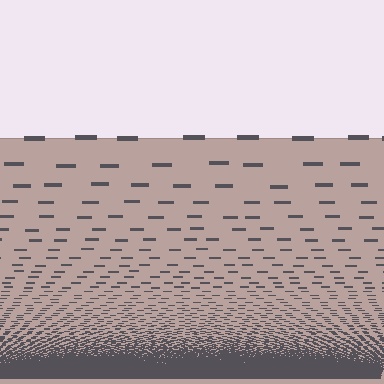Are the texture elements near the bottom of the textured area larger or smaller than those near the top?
Smaller. The gradient is inverted — elements near the bottom are smaller and denser.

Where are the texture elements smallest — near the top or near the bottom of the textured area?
Near the bottom.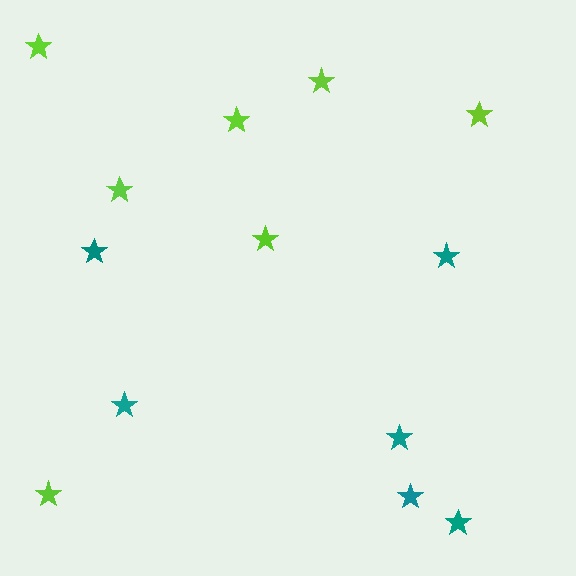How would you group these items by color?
There are 2 groups: one group of teal stars (6) and one group of lime stars (7).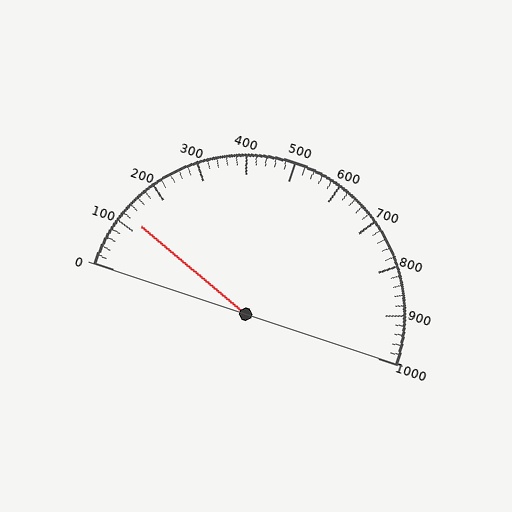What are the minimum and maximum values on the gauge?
The gauge ranges from 0 to 1000.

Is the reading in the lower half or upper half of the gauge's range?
The reading is in the lower half of the range (0 to 1000).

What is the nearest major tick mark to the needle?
The nearest major tick mark is 100.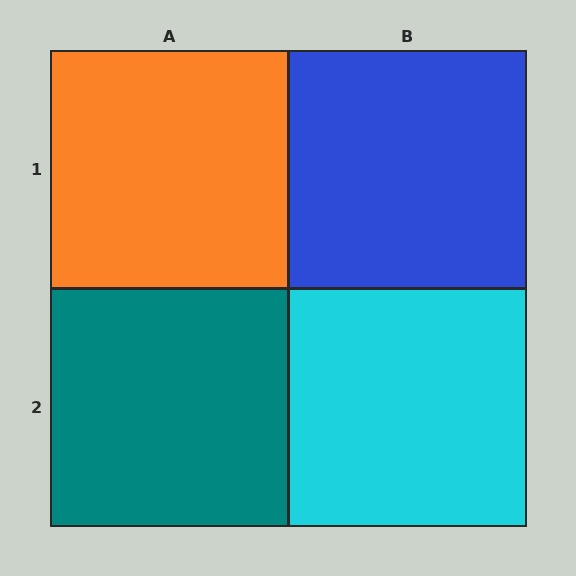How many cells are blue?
1 cell is blue.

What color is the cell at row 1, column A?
Orange.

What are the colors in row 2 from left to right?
Teal, cyan.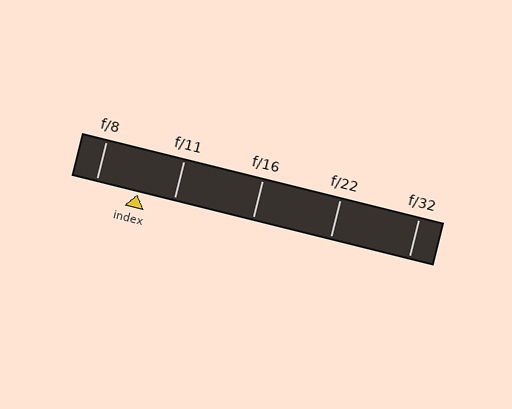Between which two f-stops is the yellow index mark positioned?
The index mark is between f/8 and f/11.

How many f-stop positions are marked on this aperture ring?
There are 5 f-stop positions marked.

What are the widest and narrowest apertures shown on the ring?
The widest aperture shown is f/8 and the narrowest is f/32.